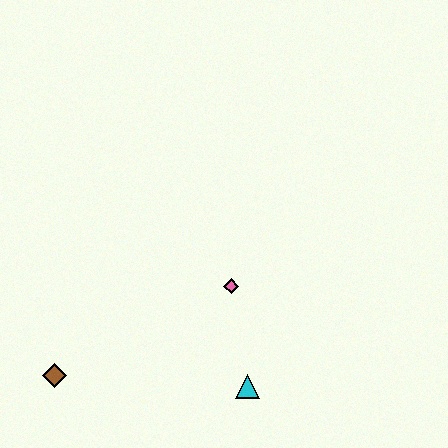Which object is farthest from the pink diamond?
The brown diamond is farthest from the pink diamond.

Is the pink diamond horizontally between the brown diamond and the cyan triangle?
Yes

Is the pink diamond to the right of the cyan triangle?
No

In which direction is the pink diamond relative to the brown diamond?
The pink diamond is to the right of the brown diamond.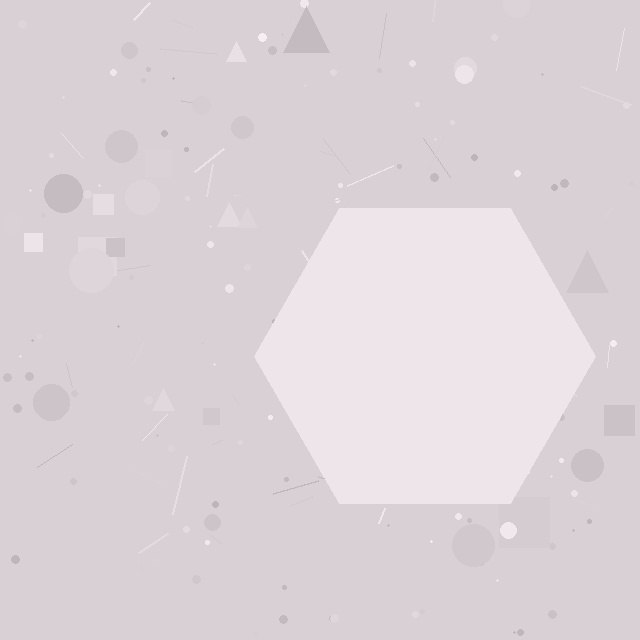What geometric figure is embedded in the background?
A hexagon is embedded in the background.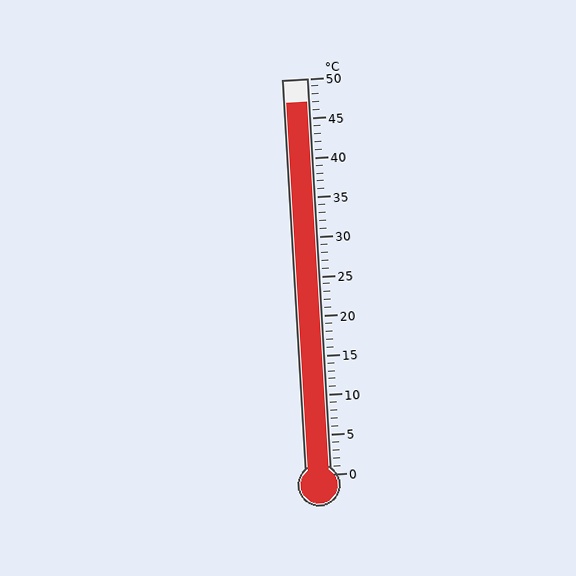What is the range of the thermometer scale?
The thermometer scale ranges from 0°C to 50°C.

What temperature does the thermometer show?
The thermometer shows approximately 47°C.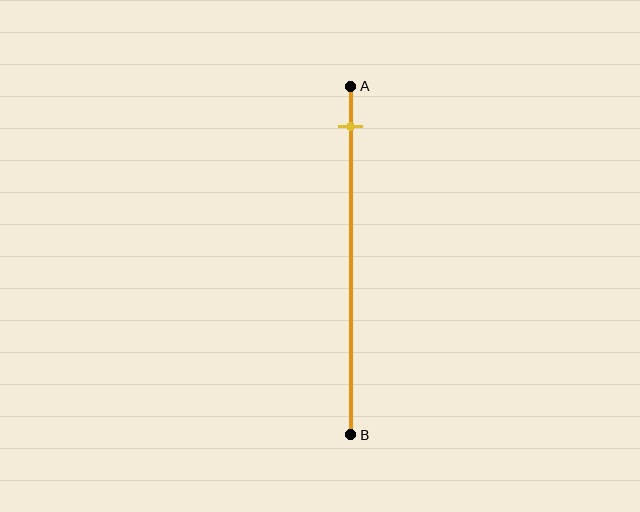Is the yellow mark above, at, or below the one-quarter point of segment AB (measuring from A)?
The yellow mark is above the one-quarter point of segment AB.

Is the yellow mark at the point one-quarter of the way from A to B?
No, the mark is at about 10% from A, not at the 25% one-quarter point.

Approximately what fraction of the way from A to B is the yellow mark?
The yellow mark is approximately 10% of the way from A to B.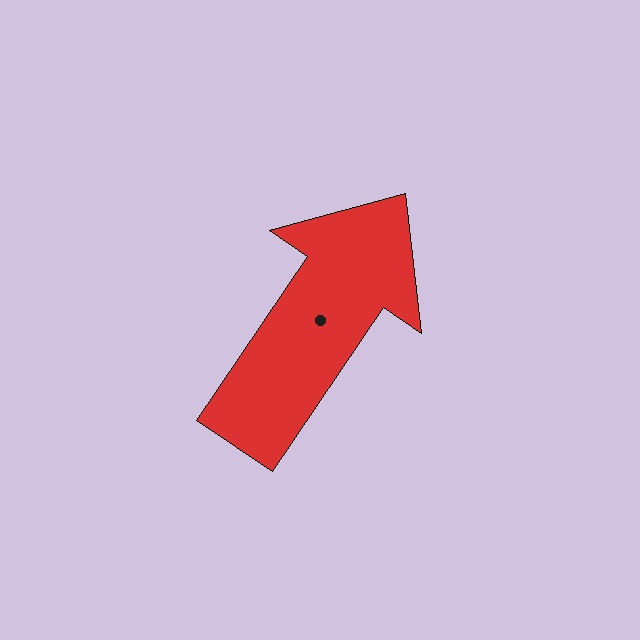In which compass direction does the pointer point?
Northeast.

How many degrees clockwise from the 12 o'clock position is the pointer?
Approximately 34 degrees.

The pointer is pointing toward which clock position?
Roughly 1 o'clock.